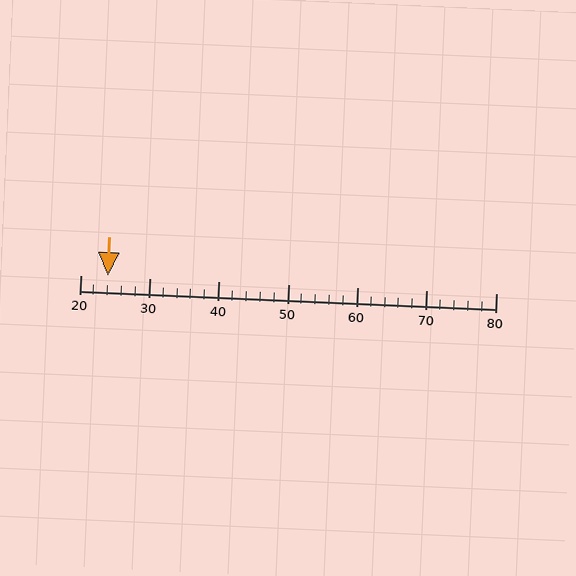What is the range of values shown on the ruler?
The ruler shows values from 20 to 80.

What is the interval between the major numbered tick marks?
The major tick marks are spaced 10 units apart.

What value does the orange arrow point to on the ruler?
The orange arrow points to approximately 24.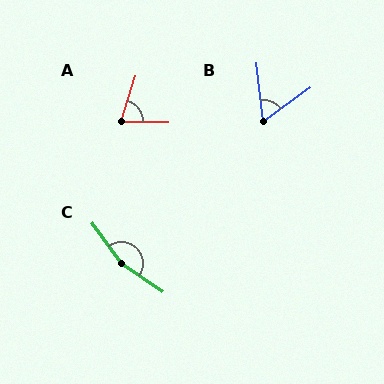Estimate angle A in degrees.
Approximately 73 degrees.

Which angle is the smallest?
B, at approximately 61 degrees.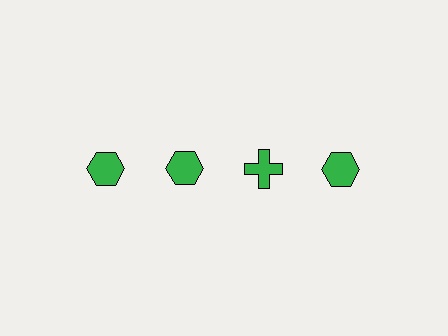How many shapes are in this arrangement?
There are 4 shapes arranged in a grid pattern.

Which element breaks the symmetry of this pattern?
The green cross in the top row, center column breaks the symmetry. All other shapes are green hexagons.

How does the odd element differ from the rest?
It has a different shape: cross instead of hexagon.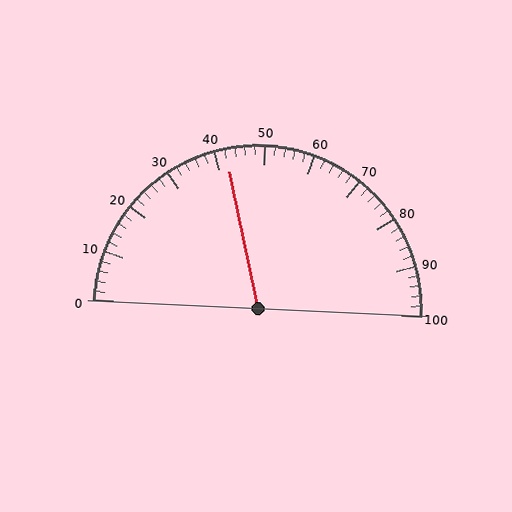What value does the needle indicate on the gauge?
The needle indicates approximately 42.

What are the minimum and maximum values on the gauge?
The gauge ranges from 0 to 100.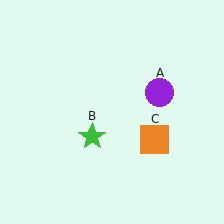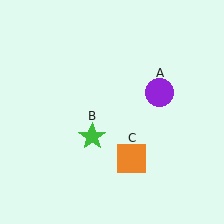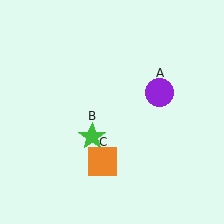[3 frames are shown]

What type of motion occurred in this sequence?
The orange square (object C) rotated clockwise around the center of the scene.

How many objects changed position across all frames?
1 object changed position: orange square (object C).